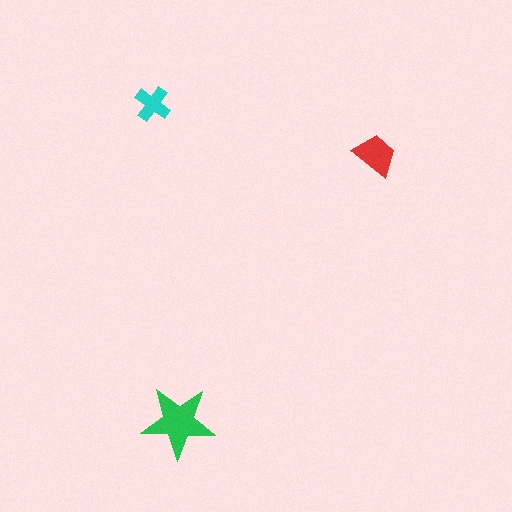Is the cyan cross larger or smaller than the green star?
Smaller.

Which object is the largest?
The green star.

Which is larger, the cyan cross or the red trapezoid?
The red trapezoid.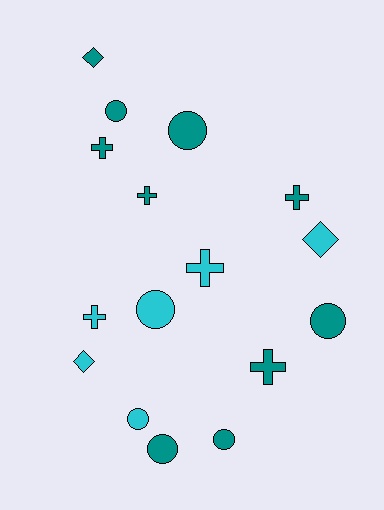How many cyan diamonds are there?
There are 2 cyan diamonds.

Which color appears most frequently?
Teal, with 10 objects.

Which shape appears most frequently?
Circle, with 7 objects.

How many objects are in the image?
There are 16 objects.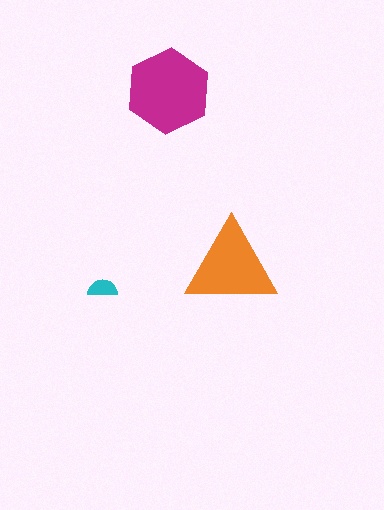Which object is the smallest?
The cyan semicircle.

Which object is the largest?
The magenta hexagon.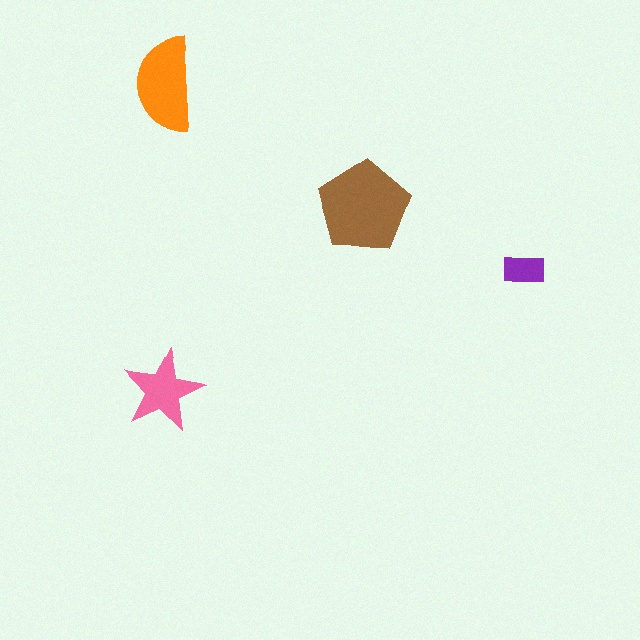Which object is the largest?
The brown pentagon.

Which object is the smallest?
The purple rectangle.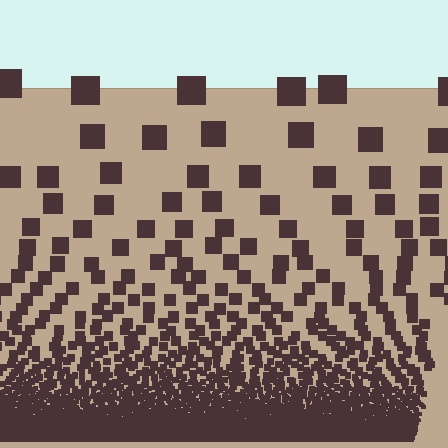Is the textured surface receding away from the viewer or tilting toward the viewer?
The surface appears to tilt toward the viewer. Texture elements get larger and sparser toward the top.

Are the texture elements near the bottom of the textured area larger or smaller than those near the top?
Smaller. The gradient is inverted — elements near the bottom are smaller and denser.